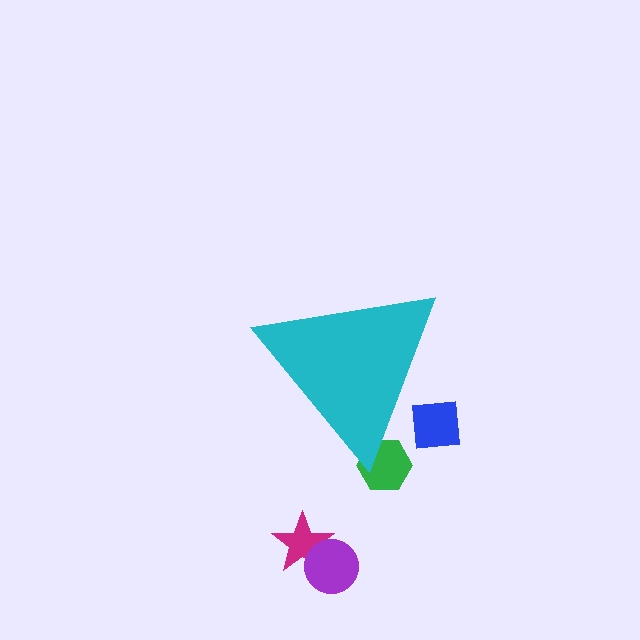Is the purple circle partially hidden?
No, the purple circle is fully visible.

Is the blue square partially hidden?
Yes, the blue square is partially hidden behind the cyan triangle.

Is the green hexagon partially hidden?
Yes, the green hexagon is partially hidden behind the cyan triangle.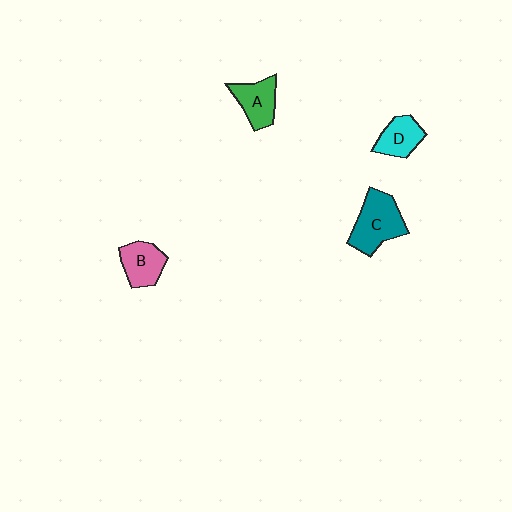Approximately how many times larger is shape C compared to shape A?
Approximately 1.4 times.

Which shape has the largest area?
Shape C (teal).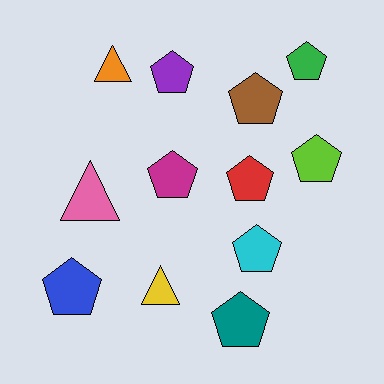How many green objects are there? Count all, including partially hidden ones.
There is 1 green object.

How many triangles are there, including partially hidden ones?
There are 3 triangles.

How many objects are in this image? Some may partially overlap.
There are 12 objects.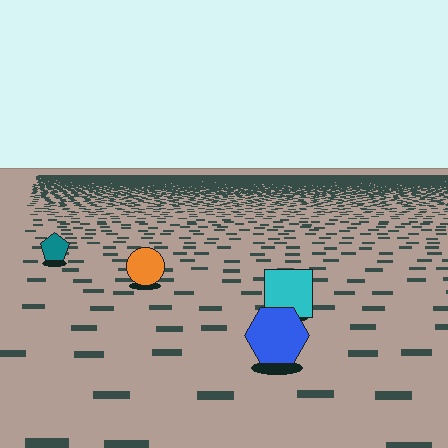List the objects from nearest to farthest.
From nearest to farthest: the blue hexagon, the cyan square, the orange circle, the teal pentagon.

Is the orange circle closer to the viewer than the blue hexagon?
No. The blue hexagon is closer — you can tell from the texture gradient: the ground texture is coarser near it.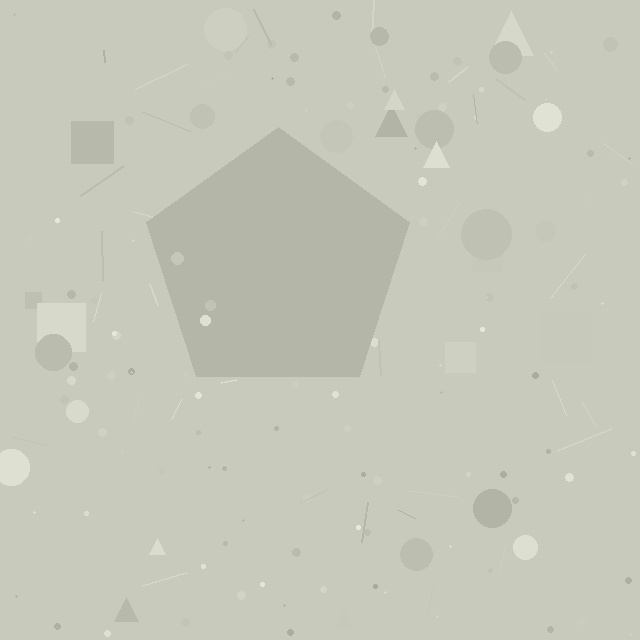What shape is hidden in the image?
A pentagon is hidden in the image.